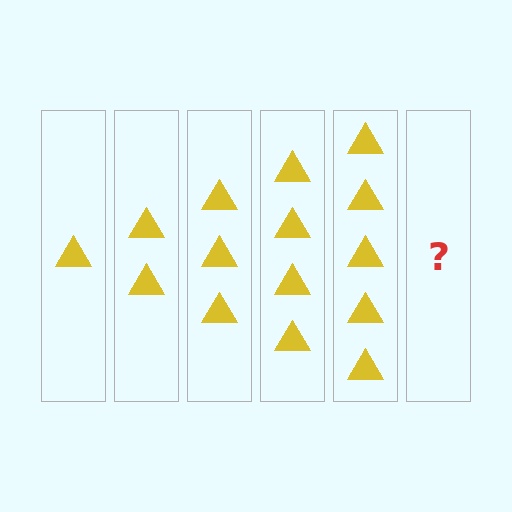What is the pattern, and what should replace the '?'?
The pattern is that each step adds one more triangle. The '?' should be 6 triangles.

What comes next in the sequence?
The next element should be 6 triangles.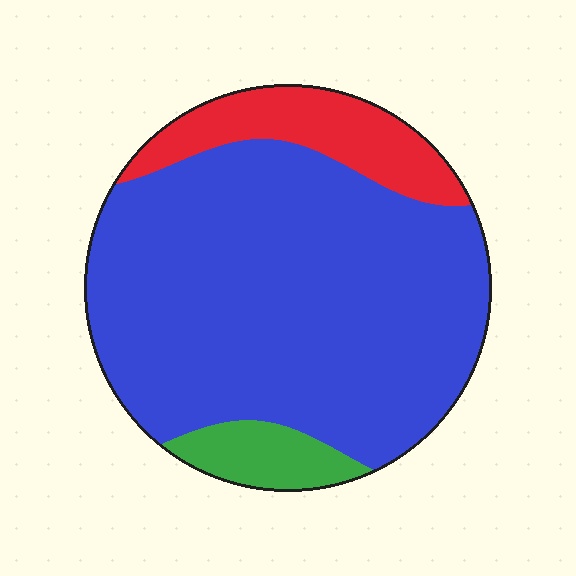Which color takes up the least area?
Green, at roughly 5%.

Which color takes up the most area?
Blue, at roughly 80%.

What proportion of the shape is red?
Red covers about 15% of the shape.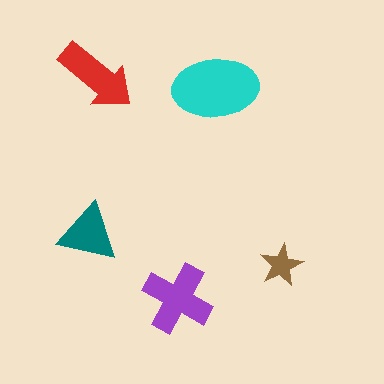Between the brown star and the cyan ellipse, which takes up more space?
The cyan ellipse.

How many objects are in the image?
There are 5 objects in the image.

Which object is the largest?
The cyan ellipse.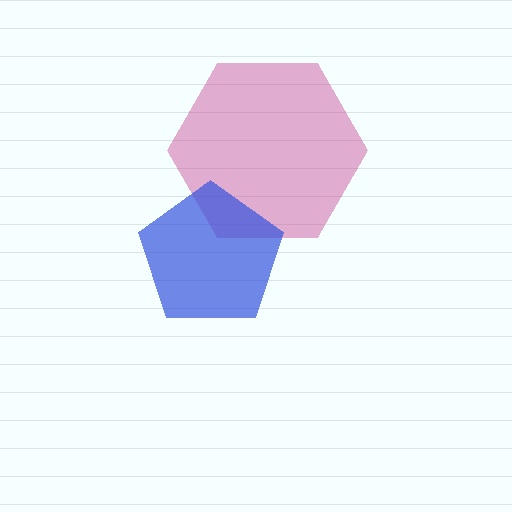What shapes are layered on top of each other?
The layered shapes are: a magenta hexagon, a blue pentagon.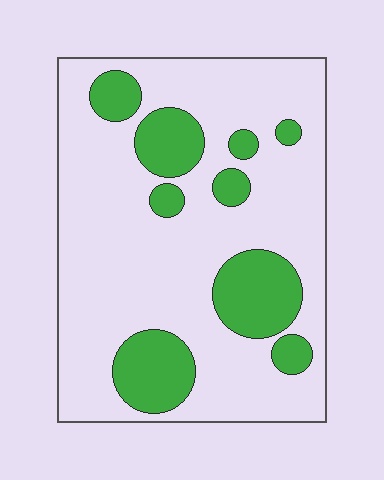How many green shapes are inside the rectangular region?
9.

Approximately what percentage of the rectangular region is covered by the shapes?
Approximately 25%.